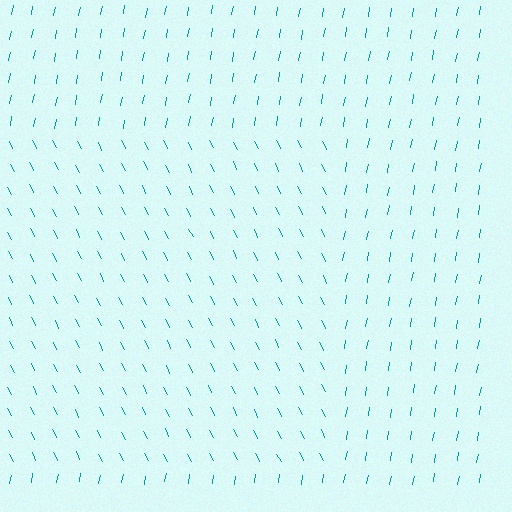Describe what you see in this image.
The image is filled with small teal line segments. A rectangle region in the image has lines oriented differently from the surrounding lines, creating a visible texture boundary.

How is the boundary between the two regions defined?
The boundary is defined purely by a change in line orientation (approximately 37 degrees difference). All lines are the same color and thickness.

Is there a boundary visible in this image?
Yes, there is a texture boundary formed by a change in line orientation.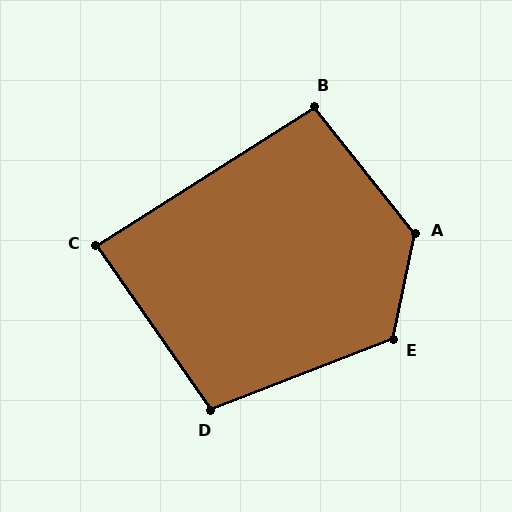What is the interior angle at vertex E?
Approximately 123 degrees (obtuse).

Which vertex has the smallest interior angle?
C, at approximately 87 degrees.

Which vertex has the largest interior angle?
A, at approximately 130 degrees.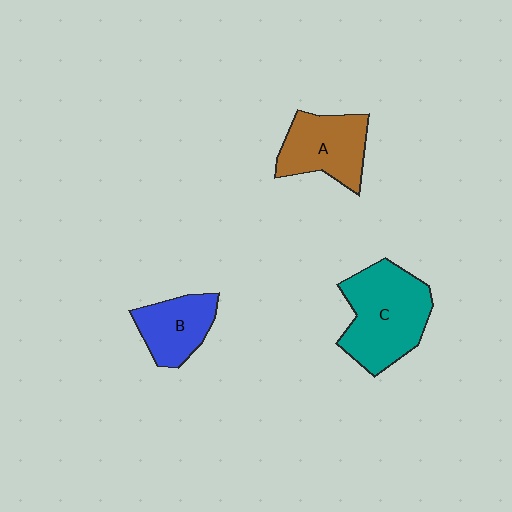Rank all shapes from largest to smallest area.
From largest to smallest: C (teal), A (brown), B (blue).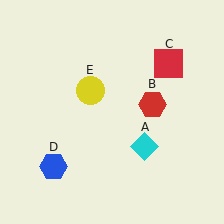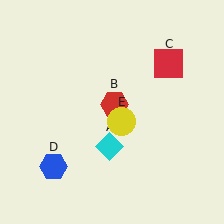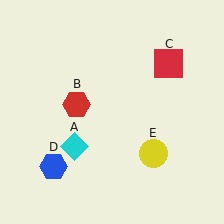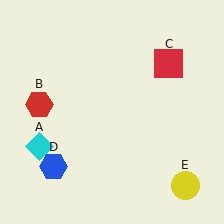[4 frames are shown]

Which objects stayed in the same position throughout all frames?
Red square (object C) and blue hexagon (object D) remained stationary.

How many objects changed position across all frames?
3 objects changed position: cyan diamond (object A), red hexagon (object B), yellow circle (object E).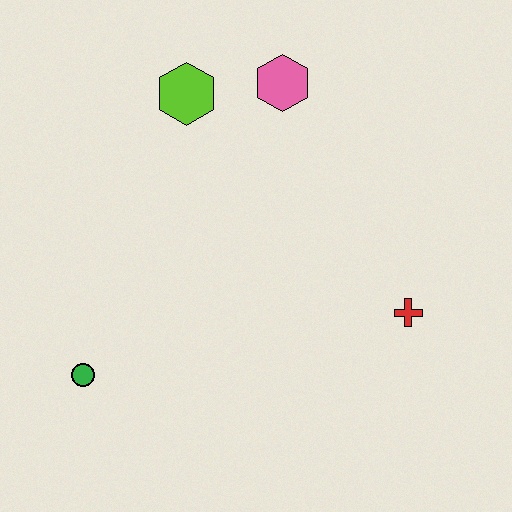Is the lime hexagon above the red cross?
Yes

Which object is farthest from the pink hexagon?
The green circle is farthest from the pink hexagon.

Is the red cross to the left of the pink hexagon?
No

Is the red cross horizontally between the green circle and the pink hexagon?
No